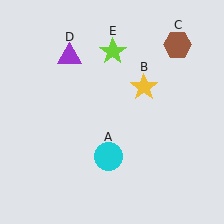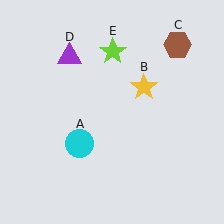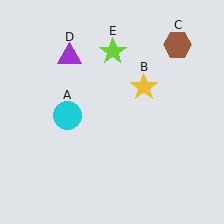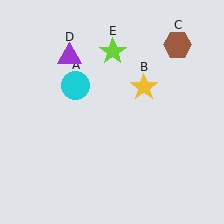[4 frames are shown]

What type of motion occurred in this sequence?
The cyan circle (object A) rotated clockwise around the center of the scene.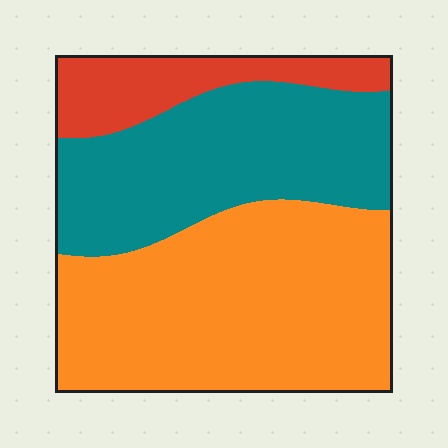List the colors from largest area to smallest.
From largest to smallest: orange, teal, red.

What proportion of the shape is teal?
Teal covers about 35% of the shape.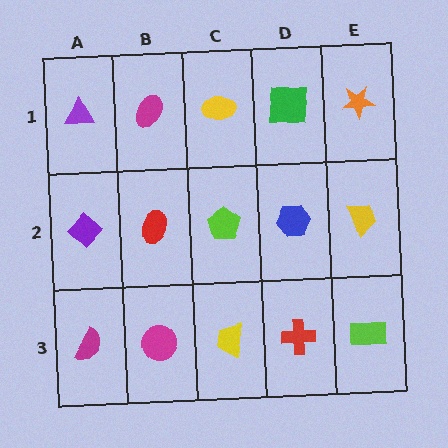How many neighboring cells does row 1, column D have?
3.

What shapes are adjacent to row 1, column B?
A red ellipse (row 2, column B), a purple triangle (row 1, column A), a yellow ellipse (row 1, column C).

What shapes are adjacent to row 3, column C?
A lime pentagon (row 2, column C), a magenta circle (row 3, column B), a red cross (row 3, column D).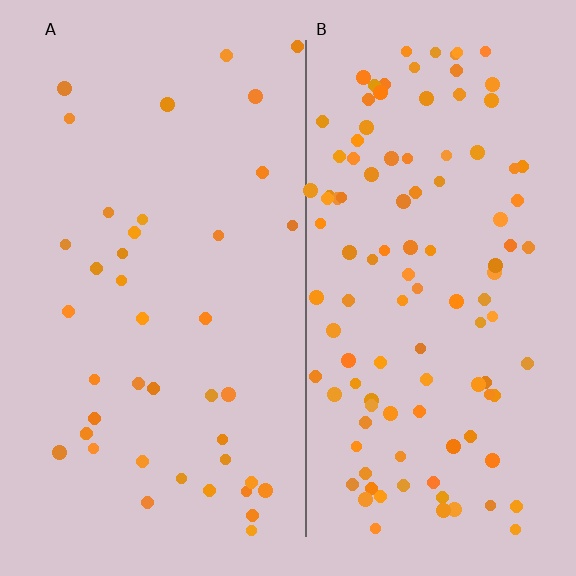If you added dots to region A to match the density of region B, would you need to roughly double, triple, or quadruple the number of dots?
Approximately triple.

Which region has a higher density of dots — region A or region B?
B (the right).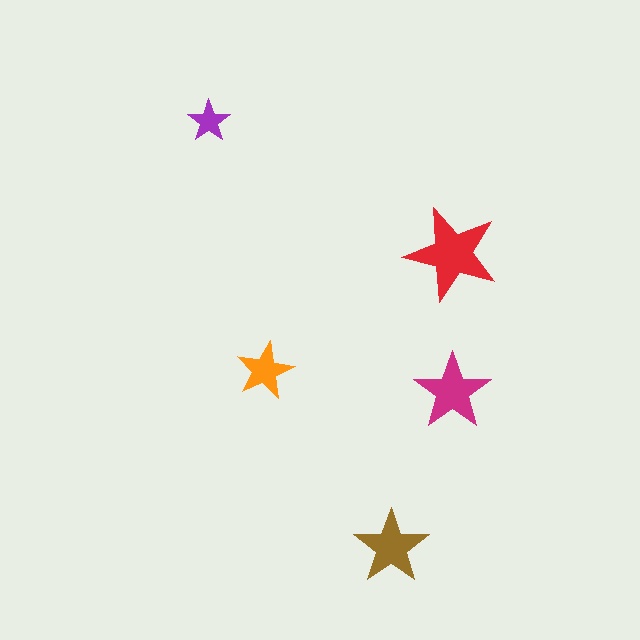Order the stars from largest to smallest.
the red one, the magenta one, the brown one, the orange one, the purple one.